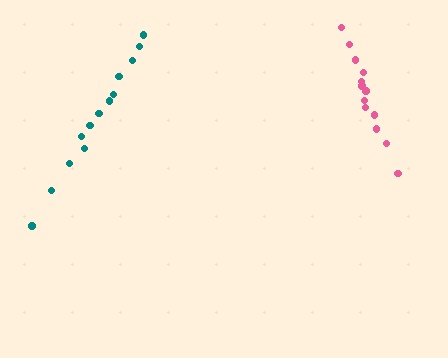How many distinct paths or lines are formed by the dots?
There are 2 distinct paths.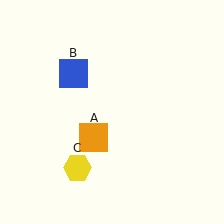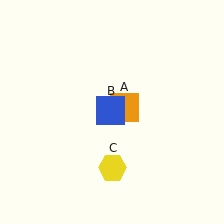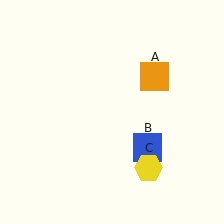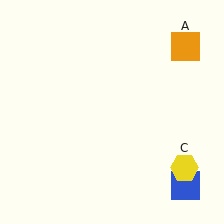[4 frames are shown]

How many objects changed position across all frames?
3 objects changed position: orange square (object A), blue square (object B), yellow hexagon (object C).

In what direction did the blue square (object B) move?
The blue square (object B) moved down and to the right.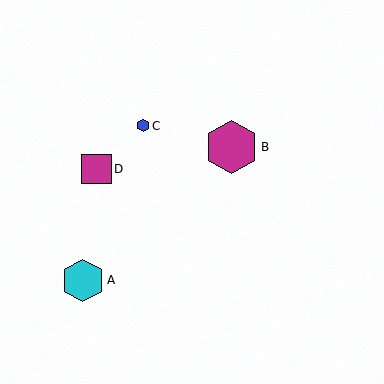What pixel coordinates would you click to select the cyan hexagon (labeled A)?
Click at (83, 280) to select the cyan hexagon A.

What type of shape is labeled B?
Shape B is a magenta hexagon.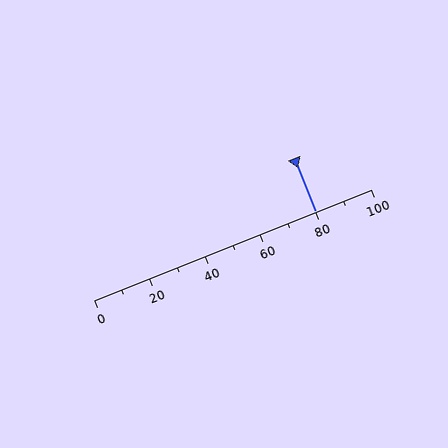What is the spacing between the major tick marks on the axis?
The major ticks are spaced 20 apart.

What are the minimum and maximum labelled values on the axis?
The axis runs from 0 to 100.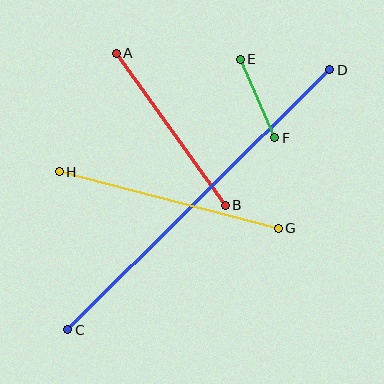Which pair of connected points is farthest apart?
Points C and D are farthest apart.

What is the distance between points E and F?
The distance is approximately 86 pixels.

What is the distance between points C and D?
The distance is approximately 369 pixels.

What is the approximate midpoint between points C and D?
The midpoint is at approximately (199, 200) pixels.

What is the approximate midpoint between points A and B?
The midpoint is at approximately (171, 129) pixels.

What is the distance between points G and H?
The distance is approximately 226 pixels.